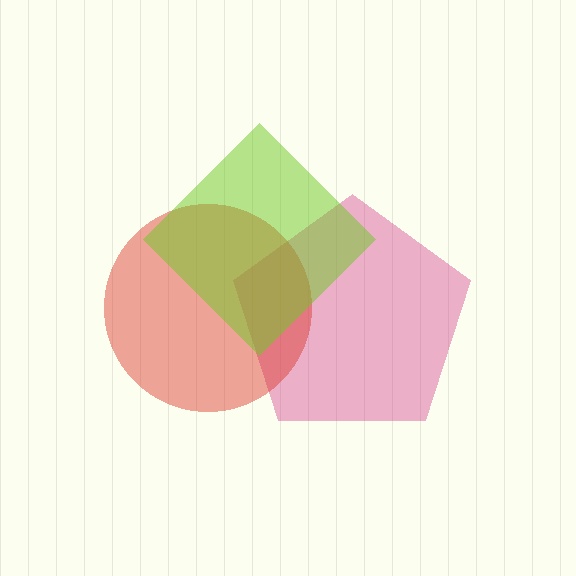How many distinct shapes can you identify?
There are 3 distinct shapes: a magenta pentagon, a red circle, a lime diamond.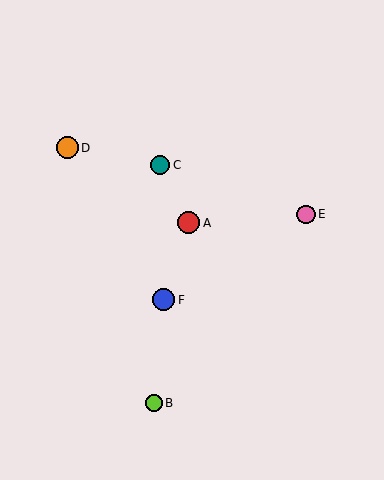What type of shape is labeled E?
Shape E is a pink circle.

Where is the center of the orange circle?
The center of the orange circle is at (67, 148).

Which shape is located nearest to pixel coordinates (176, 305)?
The blue circle (labeled F) at (164, 300) is nearest to that location.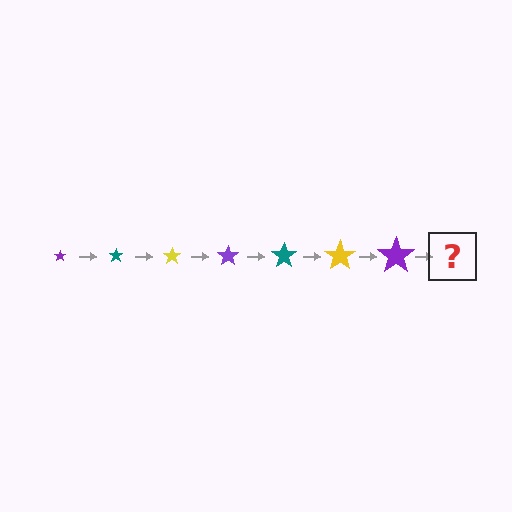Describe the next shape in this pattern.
It should be a teal star, larger than the previous one.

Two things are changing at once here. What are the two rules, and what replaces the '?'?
The two rules are that the star grows larger each step and the color cycles through purple, teal, and yellow. The '?' should be a teal star, larger than the previous one.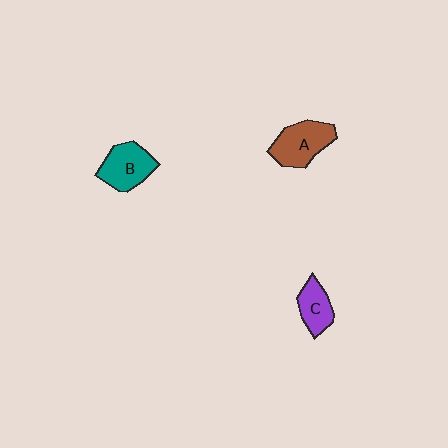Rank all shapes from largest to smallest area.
From largest to smallest: A (brown), B (teal), C (purple).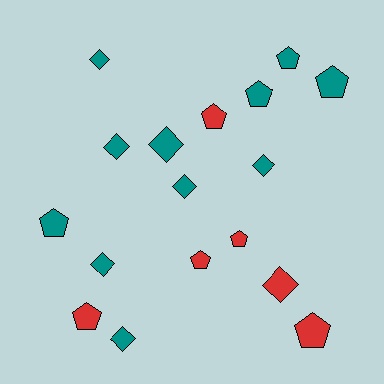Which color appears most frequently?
Teal, with 11 objects.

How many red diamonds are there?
There is 1 red diamond.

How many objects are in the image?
There are 17 objects.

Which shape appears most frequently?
Pentagon, with 9 objects.